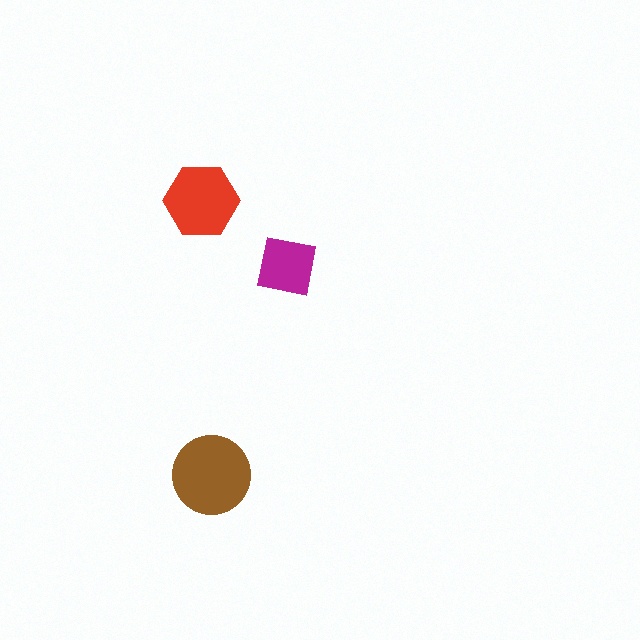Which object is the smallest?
The magenta square.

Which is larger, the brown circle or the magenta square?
The brown circle.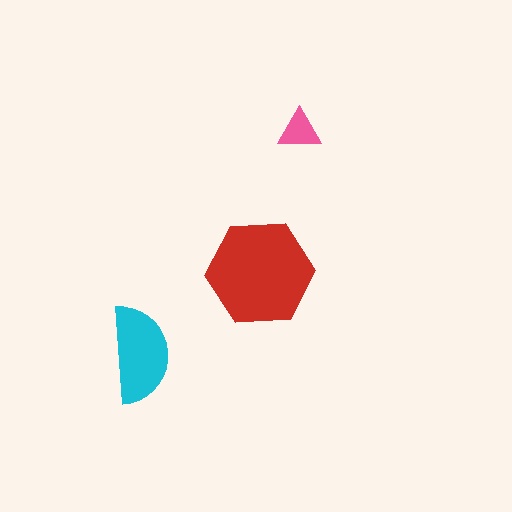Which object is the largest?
The red hexagon.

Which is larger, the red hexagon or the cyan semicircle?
The red hexagon.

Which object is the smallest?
The pink triangle.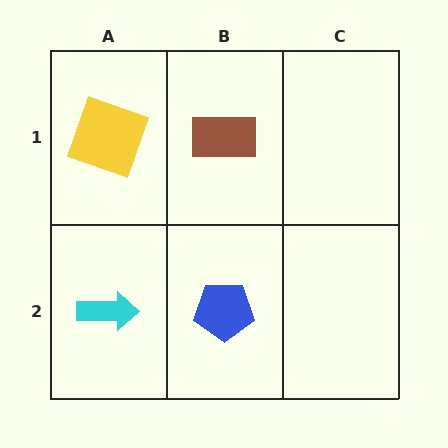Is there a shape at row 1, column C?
No, that cell is empty.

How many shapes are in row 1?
2 shapes.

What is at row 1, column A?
A yellow square.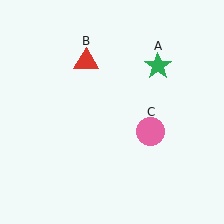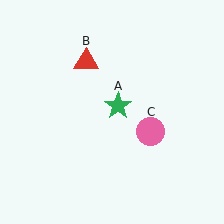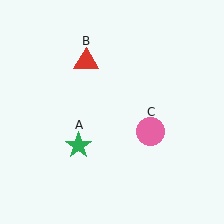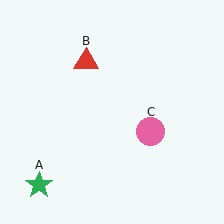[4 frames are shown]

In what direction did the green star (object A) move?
The green star (object A) moved down and to the left.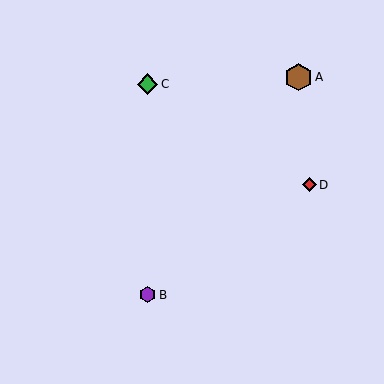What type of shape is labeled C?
Shape C is a green diamond.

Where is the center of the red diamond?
The center of the red diamond is at (309, 185).